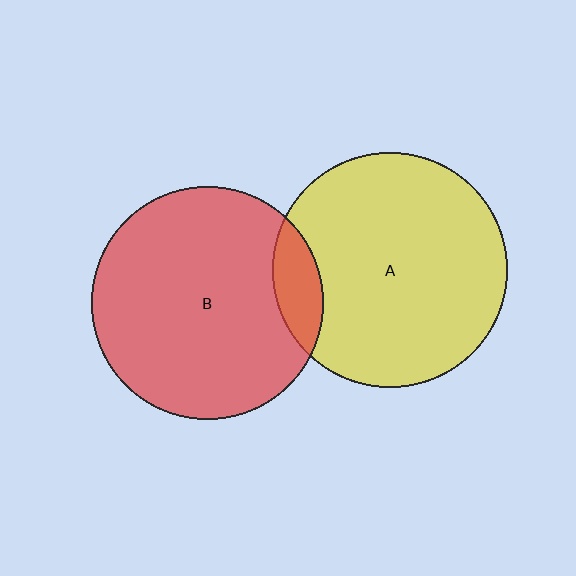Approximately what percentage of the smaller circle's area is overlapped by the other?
Approximately 10%.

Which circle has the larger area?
Circle A (yellow).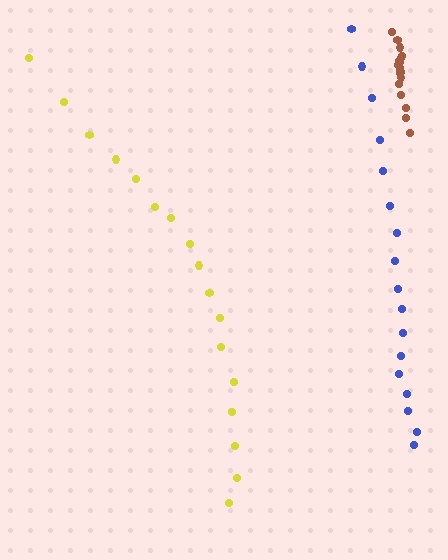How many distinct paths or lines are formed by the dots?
There are 3 distinct paths.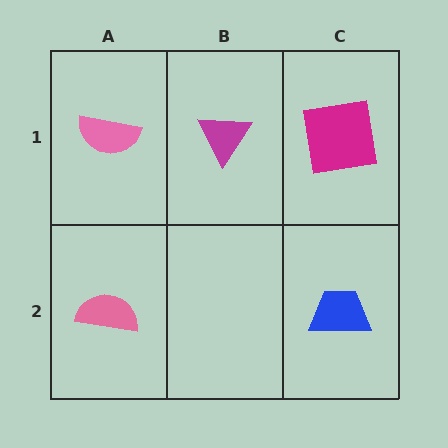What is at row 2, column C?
A blue trapezoid.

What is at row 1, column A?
A pink semicircle.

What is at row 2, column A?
A pink semicircle.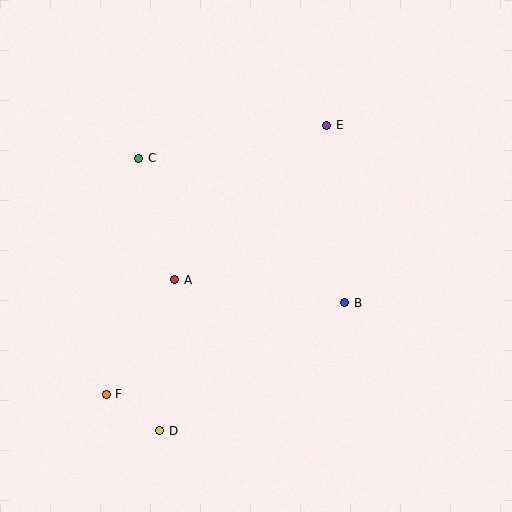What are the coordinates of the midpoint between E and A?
The midpoint between E and A is at (251, 203).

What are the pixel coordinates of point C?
Point C is at (139, 158).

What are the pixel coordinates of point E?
Point E is at (327, 125).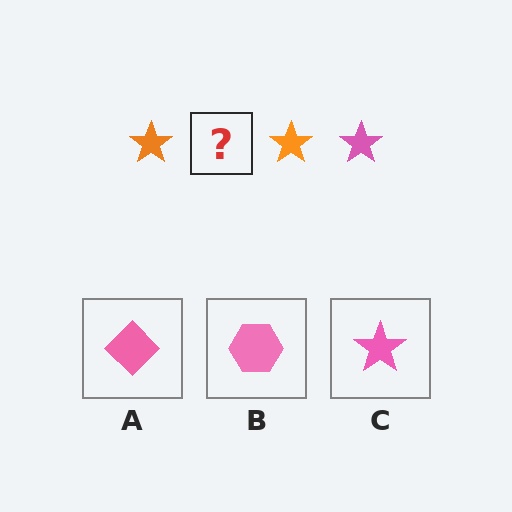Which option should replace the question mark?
Option C.